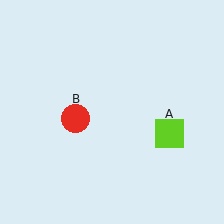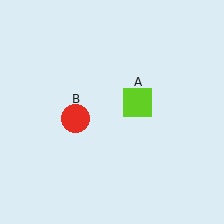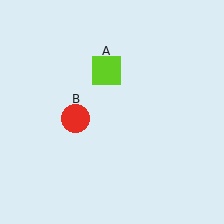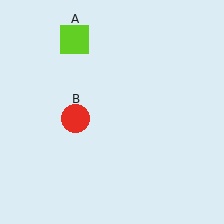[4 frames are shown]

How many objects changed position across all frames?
1 object changed position: lime square (object A).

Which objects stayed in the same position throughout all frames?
Red circle (object B) remained stationary.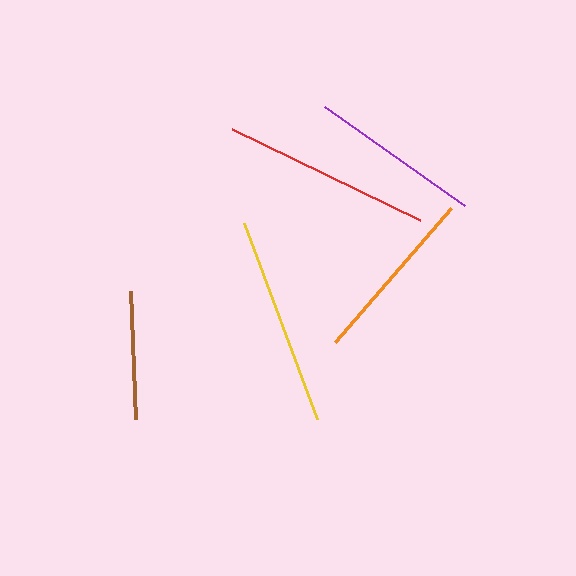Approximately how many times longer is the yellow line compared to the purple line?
The yellow line is approximately 1.2 times the length of the purple line.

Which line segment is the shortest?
The brown line is the shortest at approximately 128 pixels.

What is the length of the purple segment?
The purple segment is approximately 172 pixels long.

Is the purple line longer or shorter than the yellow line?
The yellow line is longer than the purple line.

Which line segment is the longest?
The yellow line is the longest at approximately 209 pixels.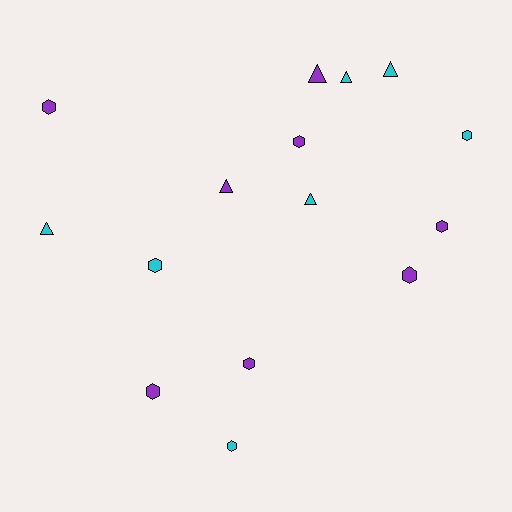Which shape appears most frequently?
Hexagon, with 9 objects.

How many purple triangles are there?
There are 2 purple triangles.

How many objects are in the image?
There are 15 objects.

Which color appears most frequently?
Purple, with 8 objects.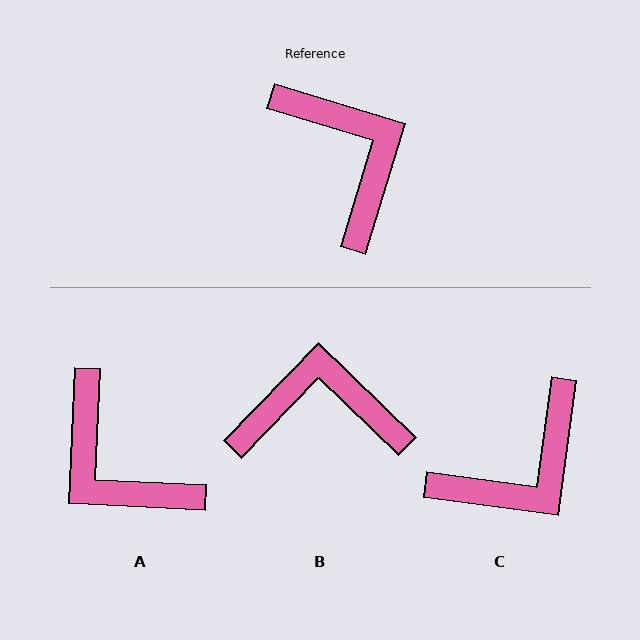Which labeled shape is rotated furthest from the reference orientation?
A, about 166 degrees away.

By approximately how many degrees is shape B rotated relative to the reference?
Approximately 63 degrees counter-clockwise.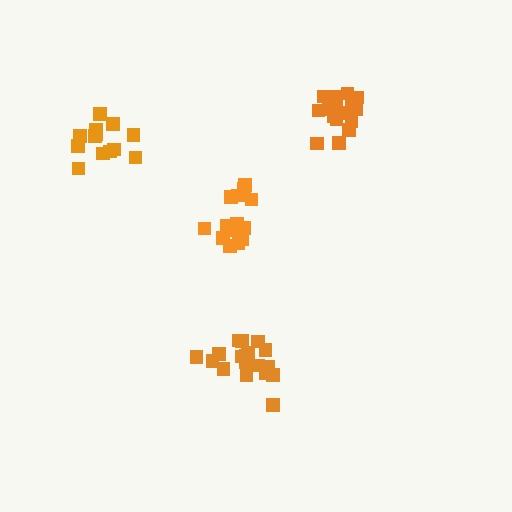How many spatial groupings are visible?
There are 4 spatial groupings.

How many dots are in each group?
Group 1: 18 dots, Group 2: 13 dots, Group 3: 17 dots, Group 4: 16 dots (64 total).